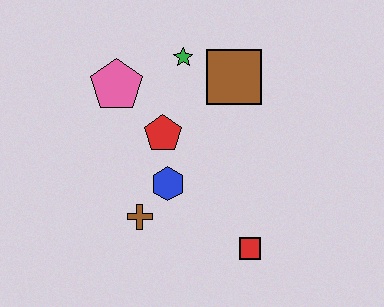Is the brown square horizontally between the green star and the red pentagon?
No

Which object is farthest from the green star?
The red square is farthest from the green star.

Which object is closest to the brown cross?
The blue hexagon is closest to the brown cross.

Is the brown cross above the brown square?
No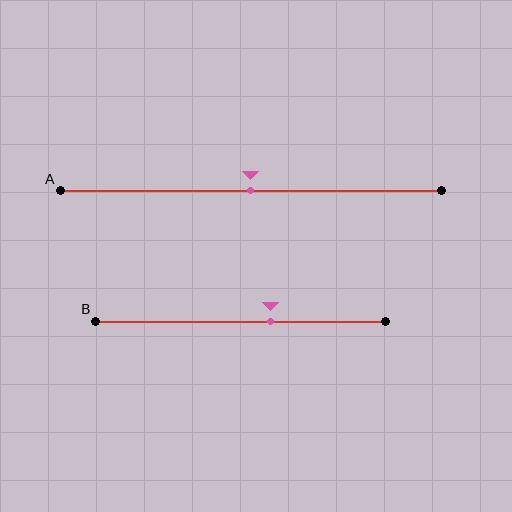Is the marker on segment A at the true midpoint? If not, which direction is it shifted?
Yes, the marker on segment A is at the true midpoint.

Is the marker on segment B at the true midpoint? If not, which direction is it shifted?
No, the marker on segment B is shifted to the right by about 10% of the segment length.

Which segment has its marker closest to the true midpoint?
Segment A has its marker closest to the true midpoint.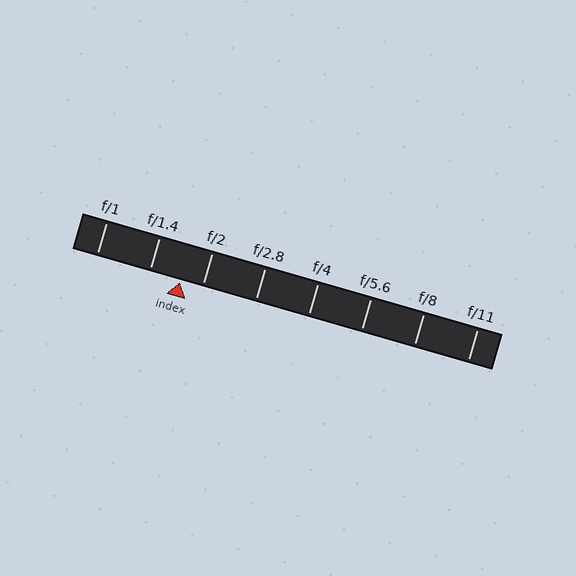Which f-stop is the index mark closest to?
The index mark is closest to f/2.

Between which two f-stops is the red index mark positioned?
The index mark is between f/1.4 and f/2.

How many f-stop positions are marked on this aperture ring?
There are 8 f-stop positions marked.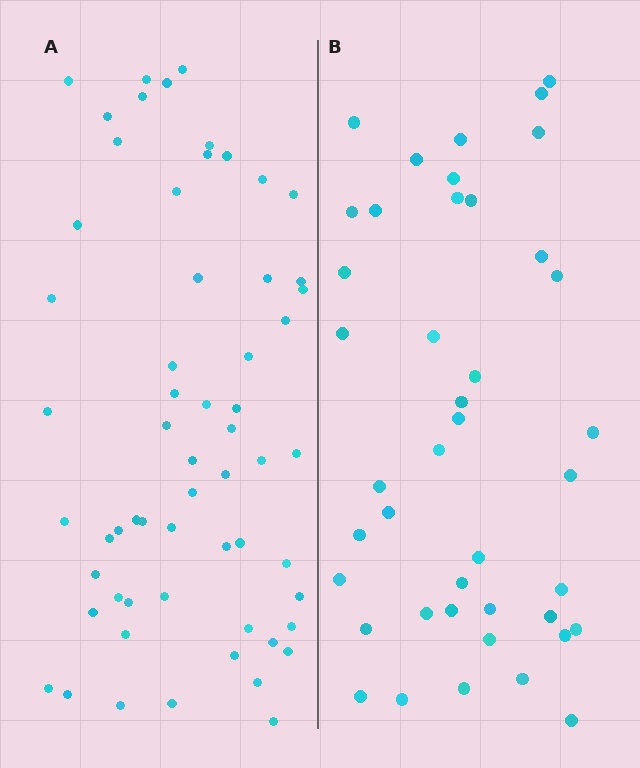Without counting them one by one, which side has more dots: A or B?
Region A (the left region) has more dots.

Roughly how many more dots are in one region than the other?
Region A has approximately 20 more dots than region B.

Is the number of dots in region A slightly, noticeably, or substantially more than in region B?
Region A has noticeably more, but not dramatically so. The ratio is roughly 1.4 to 1.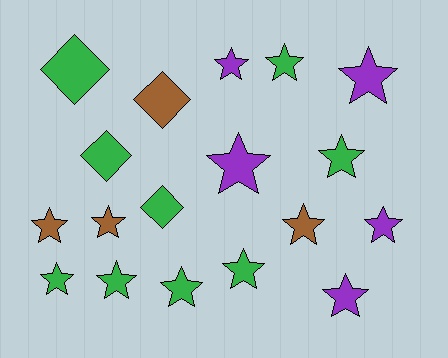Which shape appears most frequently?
Star, with 14 objects.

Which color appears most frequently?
Green, with 9 objects.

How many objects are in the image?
There are 18 objects.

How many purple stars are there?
There are 5 purple stars.